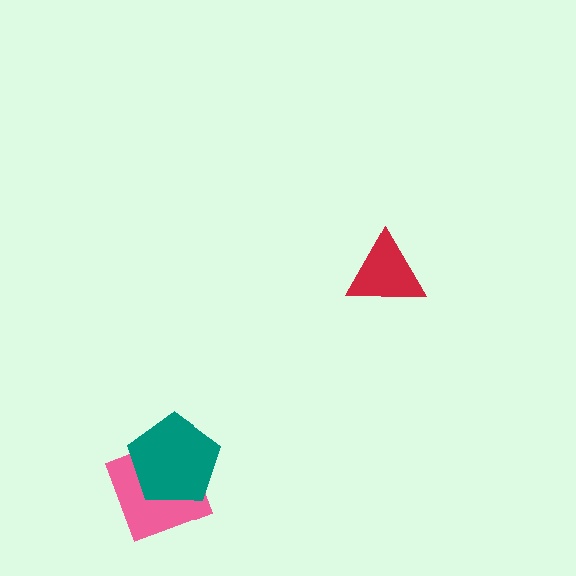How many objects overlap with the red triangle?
0 objects overlap with the red triangle.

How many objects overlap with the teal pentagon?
1 object overlaps with the teal pentagon.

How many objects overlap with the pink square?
1 object overlaps with the pink square.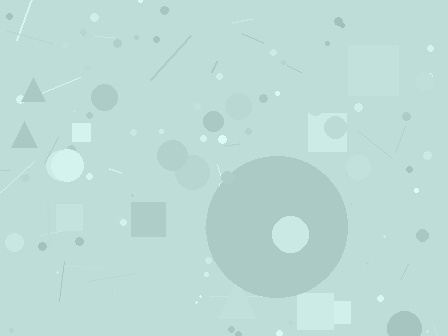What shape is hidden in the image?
A circle is hidden in the image.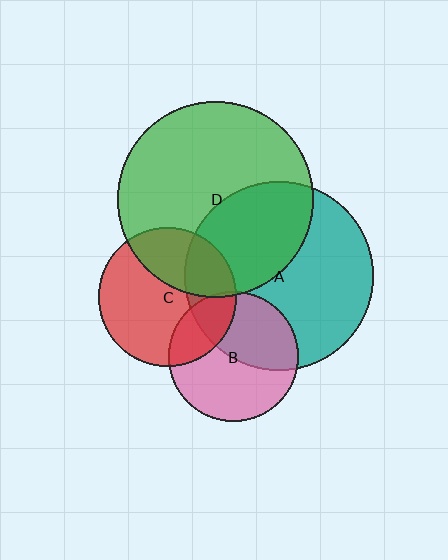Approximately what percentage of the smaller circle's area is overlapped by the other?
Approximately 40%.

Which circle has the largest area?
Circle D (green).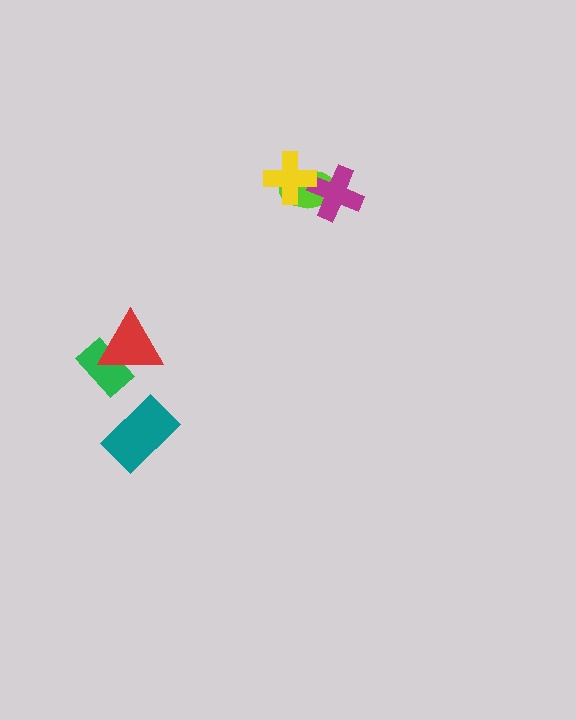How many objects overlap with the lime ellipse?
2 objects overlap with the lime ellipse.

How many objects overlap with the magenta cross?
2 objects overlap with the magenta cross.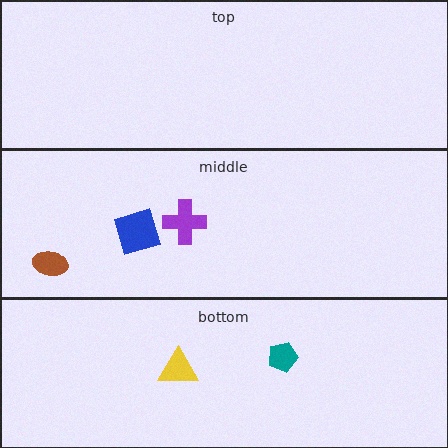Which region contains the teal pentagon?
The bottom region.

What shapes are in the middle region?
The blue diamond, the purple cross, the brown ellipse.